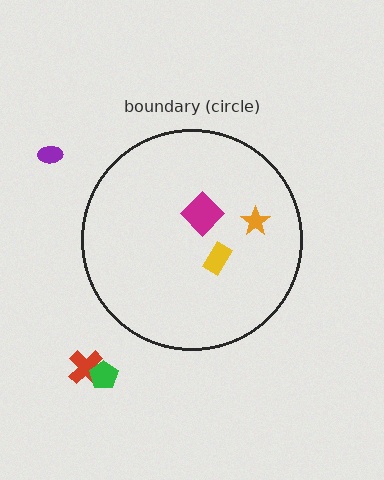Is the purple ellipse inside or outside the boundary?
Outside.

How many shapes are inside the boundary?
3 inside, 3 outside.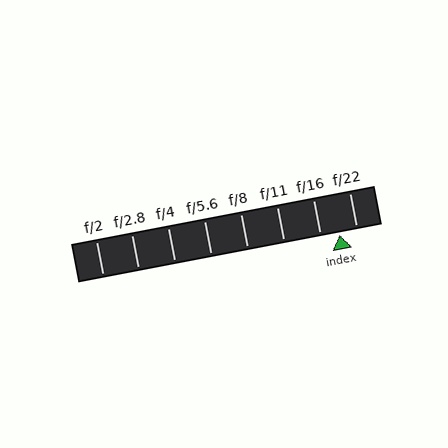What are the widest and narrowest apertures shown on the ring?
The widest aperture shown is f/2 and the narrowest is f/22.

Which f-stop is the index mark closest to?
The index mark is closest to f/22.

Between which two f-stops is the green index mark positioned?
The index mark is between f/16 and f/22.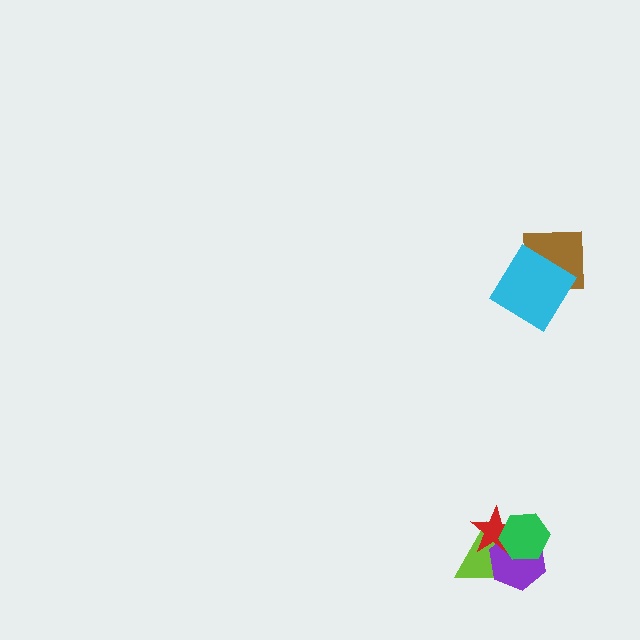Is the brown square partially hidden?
Yes, it is partially covered by another shape.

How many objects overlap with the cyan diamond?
1 object overlaps with the cyan diamond.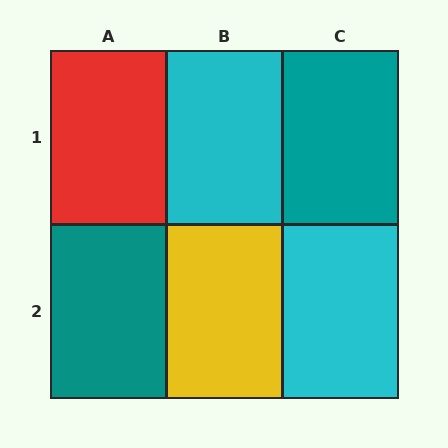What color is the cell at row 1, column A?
Red.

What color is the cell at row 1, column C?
Teal.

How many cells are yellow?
1 cell is yellow.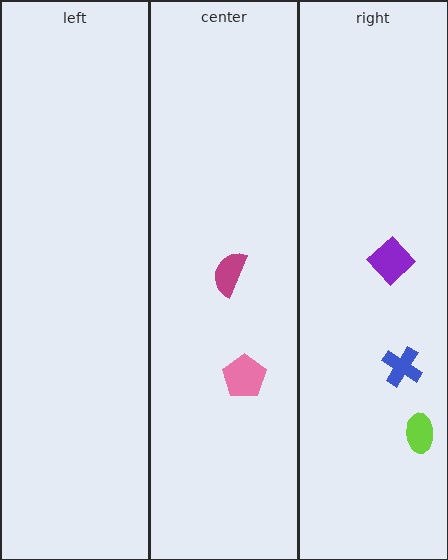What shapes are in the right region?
The lime ellipse, the blue cross, the purple diamond.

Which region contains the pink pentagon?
The center region.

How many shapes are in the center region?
2.